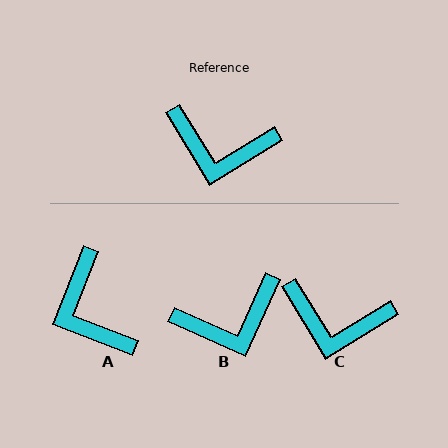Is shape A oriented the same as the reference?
No, it is off by about 53 degrees.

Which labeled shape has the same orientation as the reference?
C.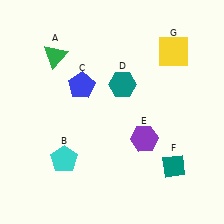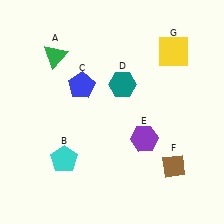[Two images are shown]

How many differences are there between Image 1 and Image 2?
There is 1 difference between the two images.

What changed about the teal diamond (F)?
In Image 1, F is teal. In Image 2, it changed to brown.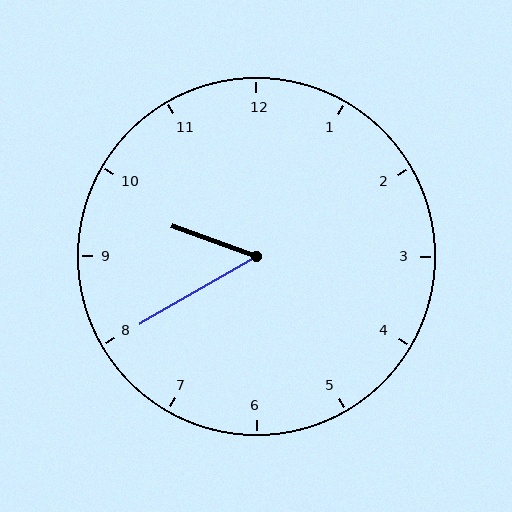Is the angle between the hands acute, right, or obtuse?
It is acute.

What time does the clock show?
9:40.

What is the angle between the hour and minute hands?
Approximately 50 degrees.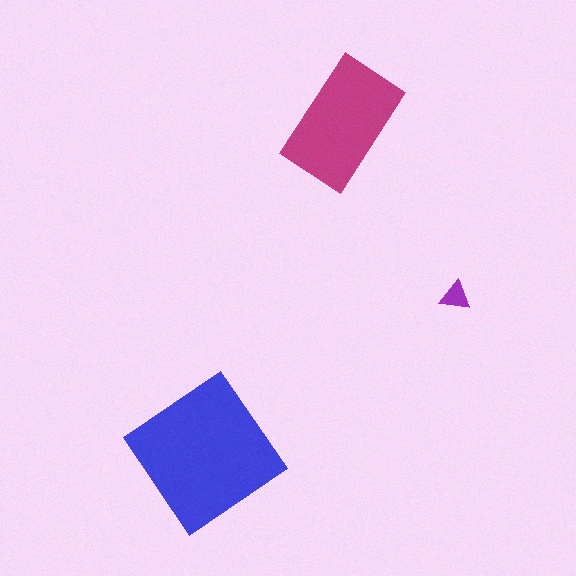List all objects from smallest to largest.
The purple triangle, the magenta rectangle, the blue diamond.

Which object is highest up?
The magenta rectangle is topmost.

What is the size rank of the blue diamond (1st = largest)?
1st.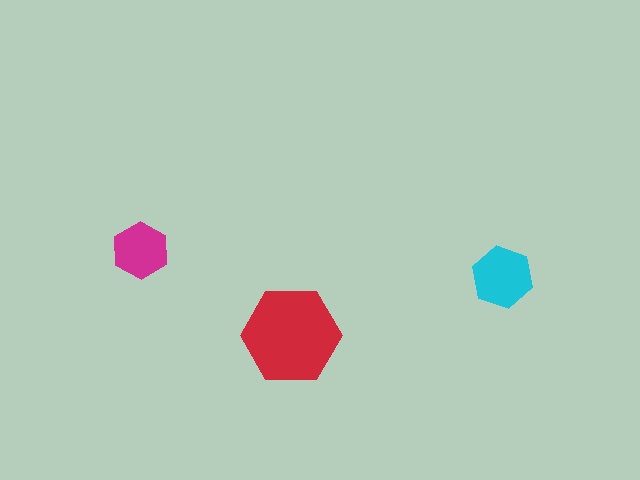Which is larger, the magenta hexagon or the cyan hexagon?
The cyan one.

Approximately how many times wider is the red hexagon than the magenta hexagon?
About 1.5 times wider.